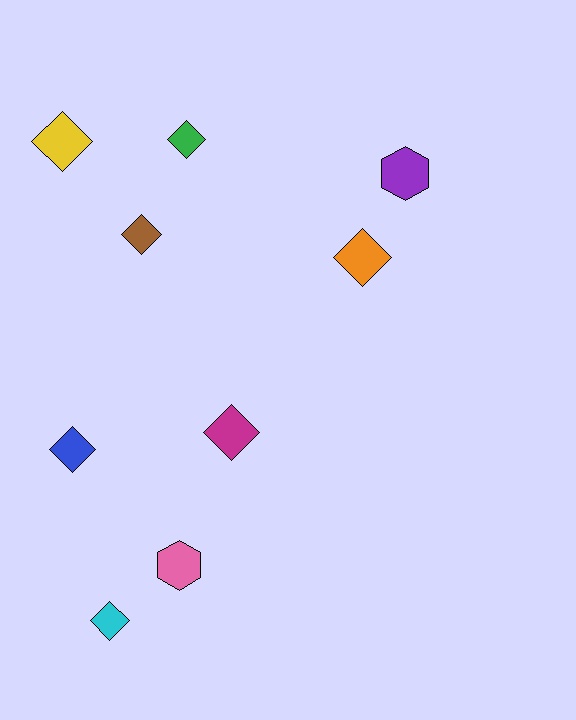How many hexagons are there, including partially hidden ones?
There are 2 hexagons.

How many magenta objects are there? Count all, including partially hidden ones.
There is 1 magenta object.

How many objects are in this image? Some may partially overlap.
There are 9 objects.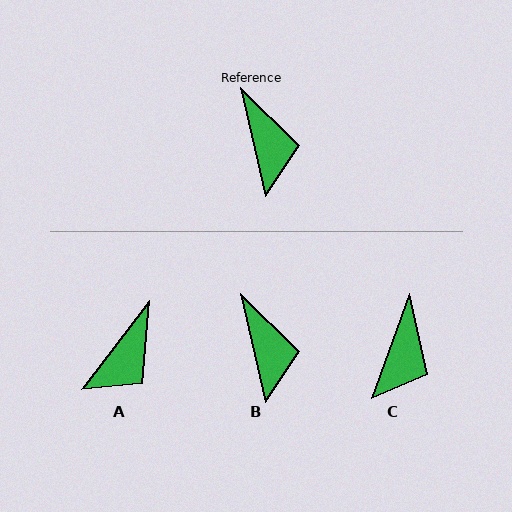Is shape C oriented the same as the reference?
No, it is off by about 33 degrees.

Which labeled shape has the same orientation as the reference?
B.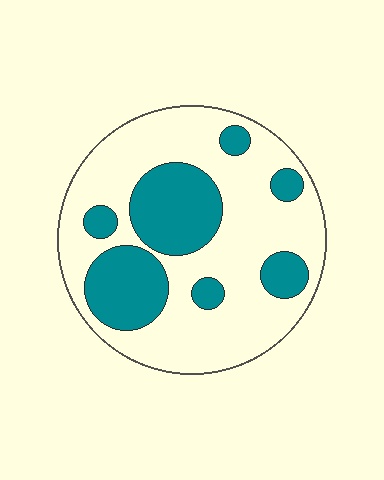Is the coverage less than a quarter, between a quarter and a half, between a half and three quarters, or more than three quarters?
Between a quarter and a half.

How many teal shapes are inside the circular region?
7.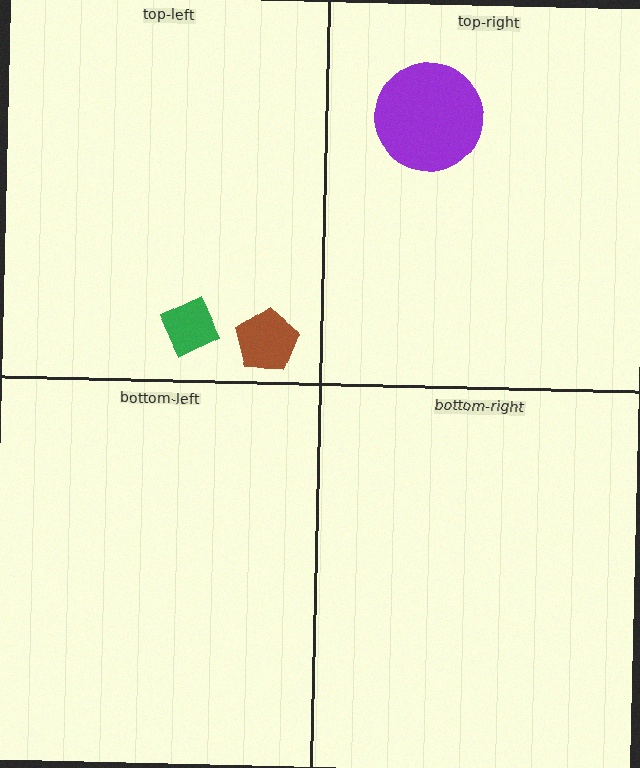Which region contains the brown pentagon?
The top-left region.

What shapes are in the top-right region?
The purple circle.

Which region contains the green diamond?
The top-left region.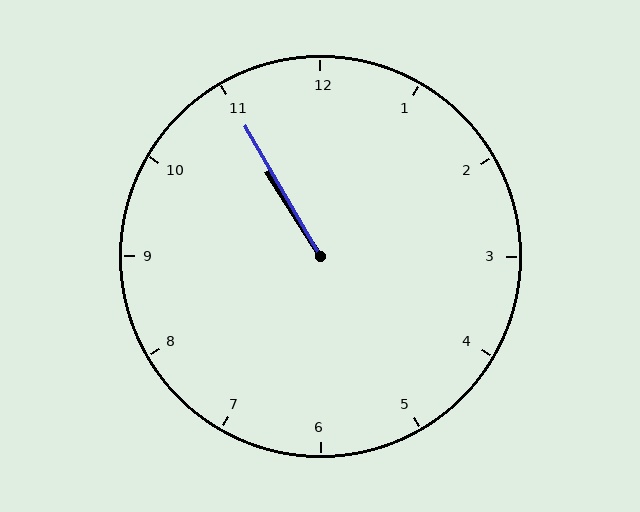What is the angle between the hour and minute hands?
Approximately 2 degrees.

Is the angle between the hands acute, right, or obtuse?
It is acute.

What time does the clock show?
10:55.